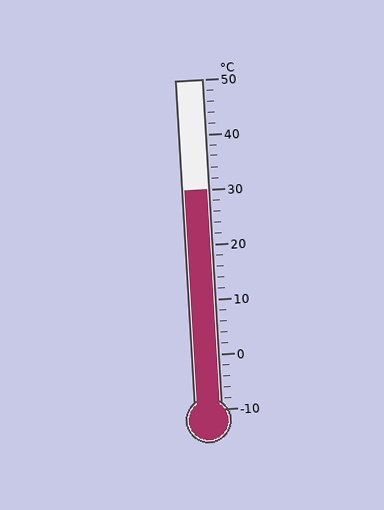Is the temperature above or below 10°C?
The temperature is above 10°C.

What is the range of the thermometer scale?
The thermometer scale ranges from -10°C to 50°C.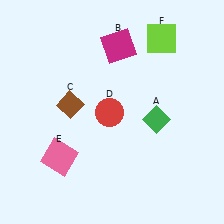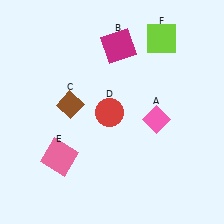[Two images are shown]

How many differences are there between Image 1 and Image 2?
There is 1 difference between the two images.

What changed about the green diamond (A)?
In Image 1, A is green. In Image 2, it changed to pink.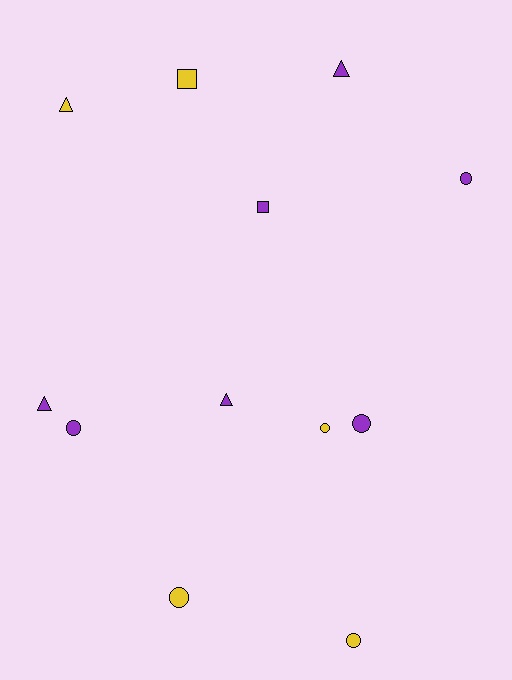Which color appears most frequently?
Purple, with 7 objects.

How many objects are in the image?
There are 12 objects.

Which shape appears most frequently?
Circle, with 6 objects.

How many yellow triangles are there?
There is 1 yellow triangle.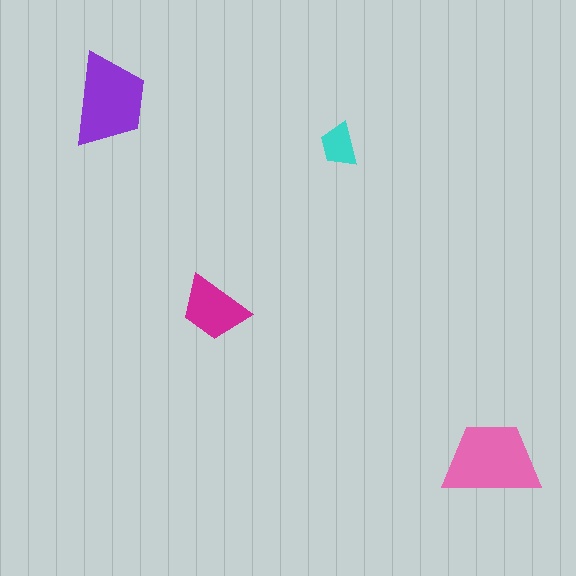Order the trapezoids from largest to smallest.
the pink one, the purple one, the magenta one, the cyan one.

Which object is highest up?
The purple trapezoid is topmost.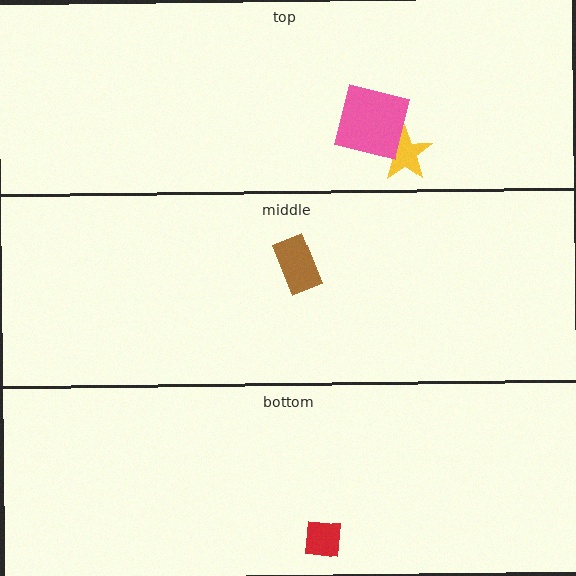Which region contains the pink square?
The top region.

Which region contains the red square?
The bottom region.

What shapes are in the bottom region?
The red square.